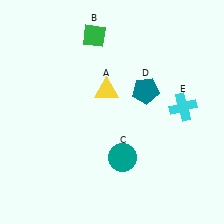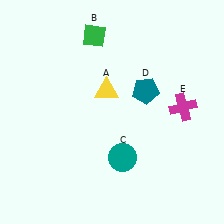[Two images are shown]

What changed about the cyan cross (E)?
In Image 1, E is cyan. In Image 2, it changed to magenta.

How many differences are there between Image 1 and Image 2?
There is 1 difference between the two images.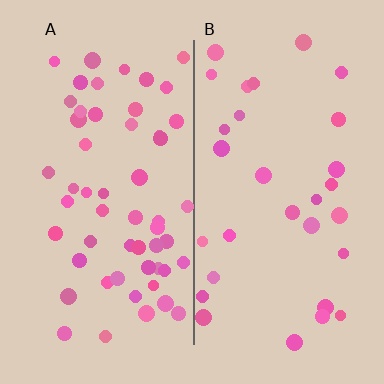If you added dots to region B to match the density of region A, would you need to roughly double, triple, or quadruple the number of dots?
Approximately double.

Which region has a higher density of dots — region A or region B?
A (the left).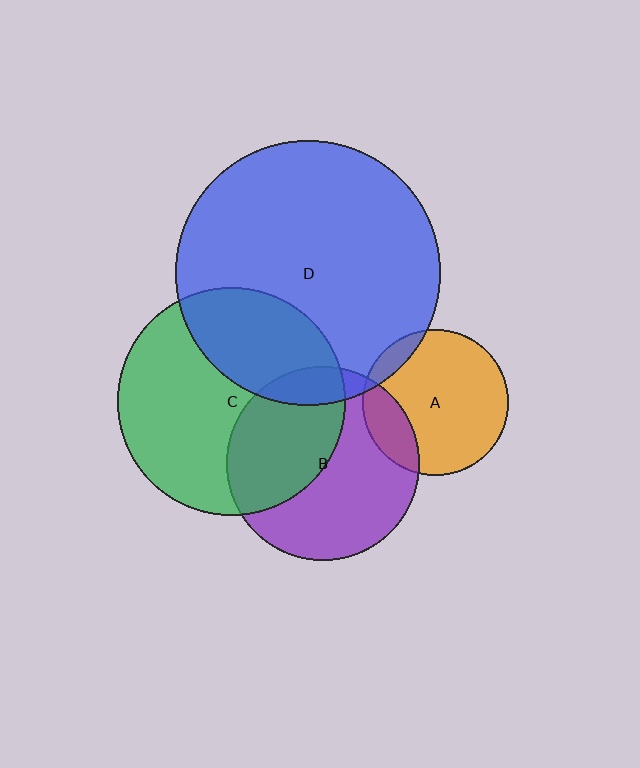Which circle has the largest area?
Circle D (blue).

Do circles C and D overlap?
Yes.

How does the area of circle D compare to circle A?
Approximately 3.3 times.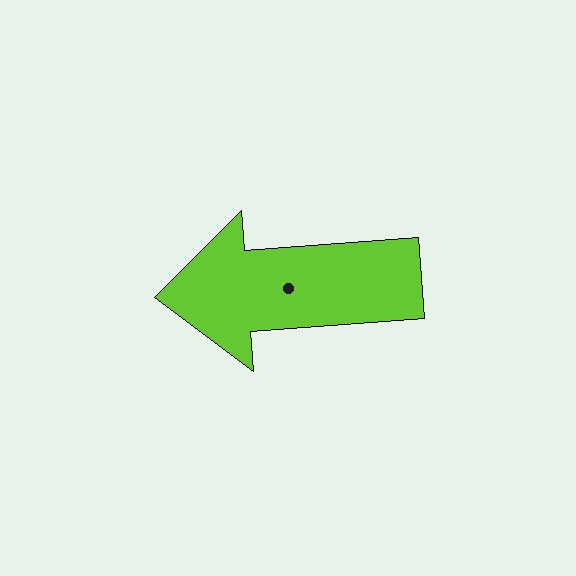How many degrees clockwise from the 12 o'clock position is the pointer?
Approximately 266 degrees.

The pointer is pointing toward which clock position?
Roughly 9 o'clock.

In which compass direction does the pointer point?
West.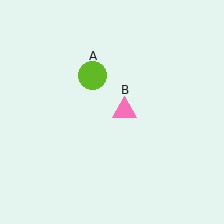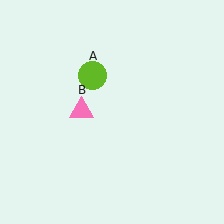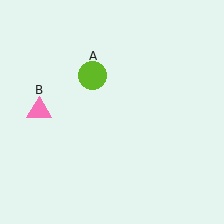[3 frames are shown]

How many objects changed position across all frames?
1 object changed position: pink triangle (object B).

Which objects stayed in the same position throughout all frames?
Lime circle (object A) remained stationary.